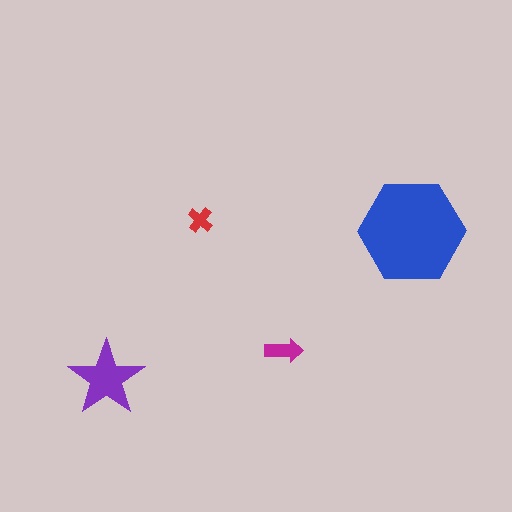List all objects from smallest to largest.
The red cross, the magenta arrow, the purple star, the blue hexagon.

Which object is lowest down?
The purple star is bottommost.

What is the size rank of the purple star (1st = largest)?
2nd.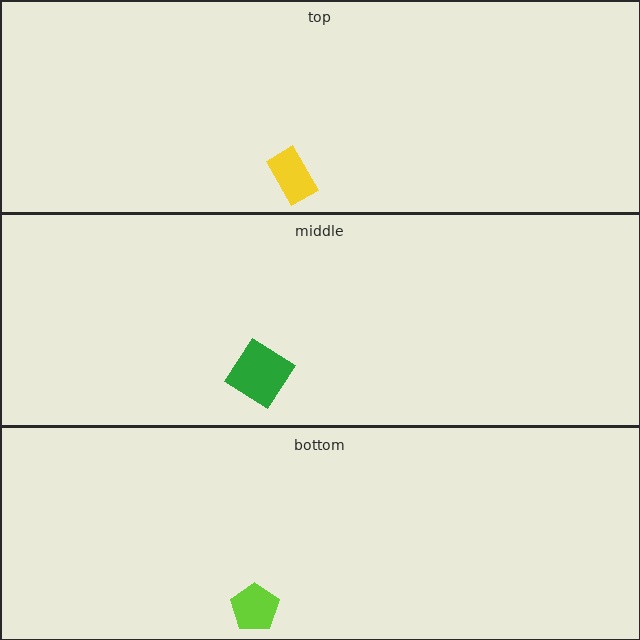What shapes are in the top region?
The yellow rectangle.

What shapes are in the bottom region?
The lime pentagon.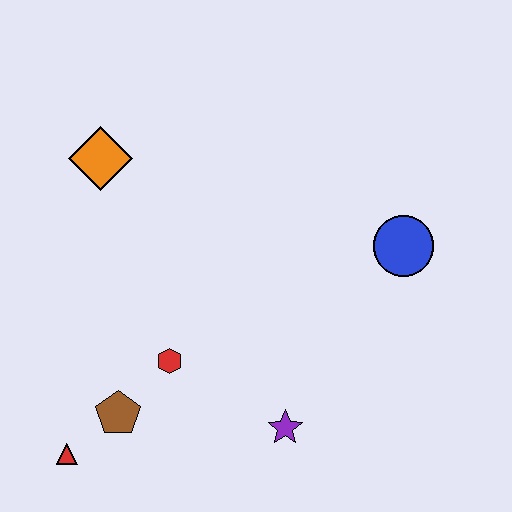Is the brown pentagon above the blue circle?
No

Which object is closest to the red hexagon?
The brown pentagon is closest to the red hexagon.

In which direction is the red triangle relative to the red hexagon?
The red triangle is to the left of the red hexagon.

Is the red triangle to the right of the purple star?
No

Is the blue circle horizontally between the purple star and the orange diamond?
No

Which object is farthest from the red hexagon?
The blue circle is farthest from the red hexagon.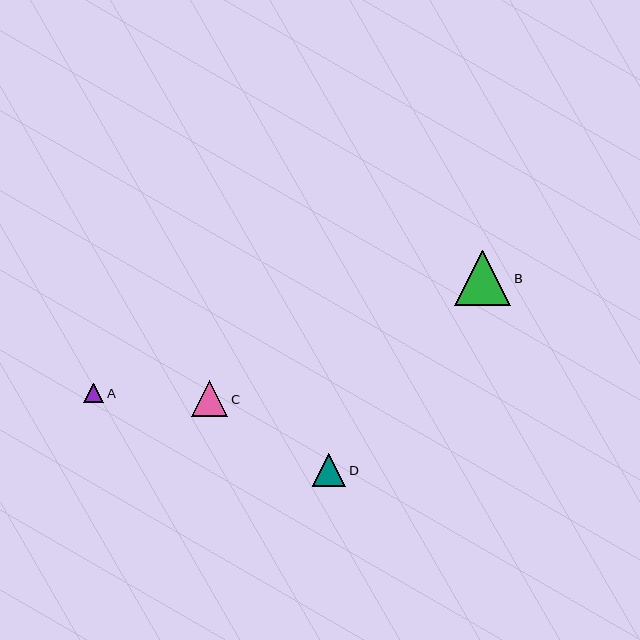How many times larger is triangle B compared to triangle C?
Triangle B is approximately 1.5 times the size of triangle C.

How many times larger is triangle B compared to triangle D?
Triangle B is approximately 1.7 times the size of triangle D.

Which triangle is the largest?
Triangle B is the largest with a size of approximately 56 pixels.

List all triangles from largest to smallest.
From largest to smallest: B, C, D, A.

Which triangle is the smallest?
Triangle A is the smallest with a size of approximately 20 pixels.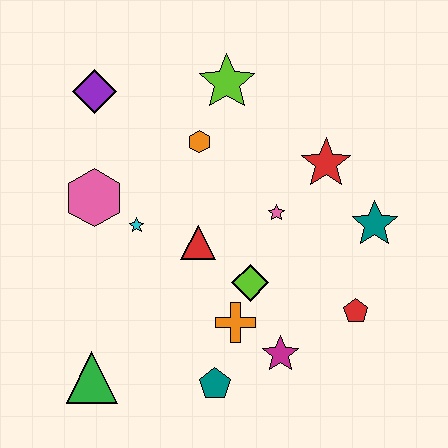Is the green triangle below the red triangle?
Yes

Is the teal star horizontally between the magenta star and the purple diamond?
No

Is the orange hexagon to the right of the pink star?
No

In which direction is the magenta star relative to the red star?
The magenta star is below the red star.